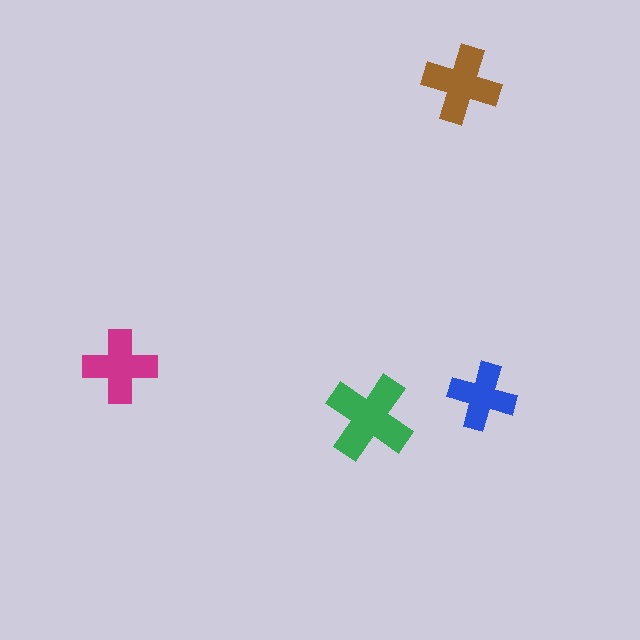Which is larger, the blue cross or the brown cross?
The brown one.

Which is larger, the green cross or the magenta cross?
The green one.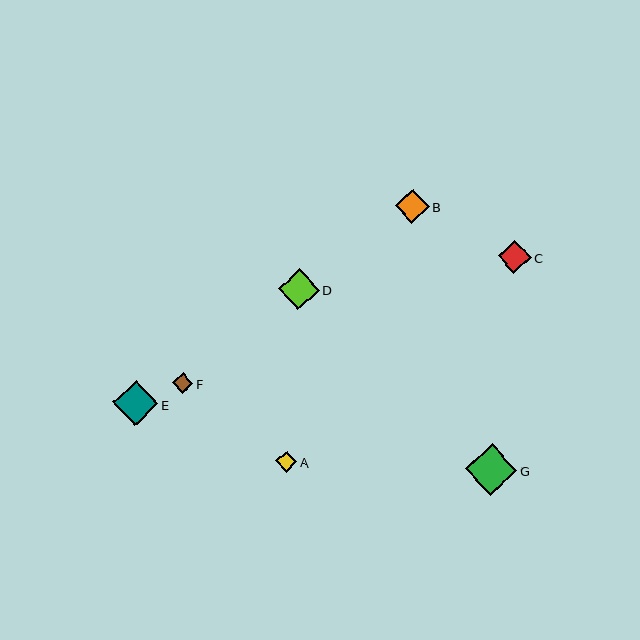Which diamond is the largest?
Diamond G is the largest with a size of approximately 52 pixels.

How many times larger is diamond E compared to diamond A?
Diamond E is approximately 2.1 times the size of diamond A.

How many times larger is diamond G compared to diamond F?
Diamond G is approximately 2.5 times the size of diamond F.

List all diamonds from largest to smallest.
From largest to smallest: G, E, D, B, C, A, F.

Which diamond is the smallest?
Diamond F is the smallest with a size of approximately 21 pixels.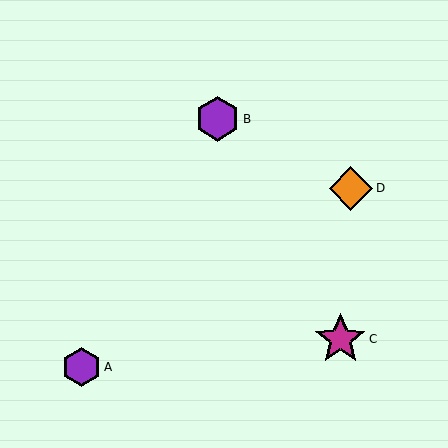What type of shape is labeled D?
Shape D is an orange diamond.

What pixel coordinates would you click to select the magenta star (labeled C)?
Click at (340, 339) to select the magenta star C.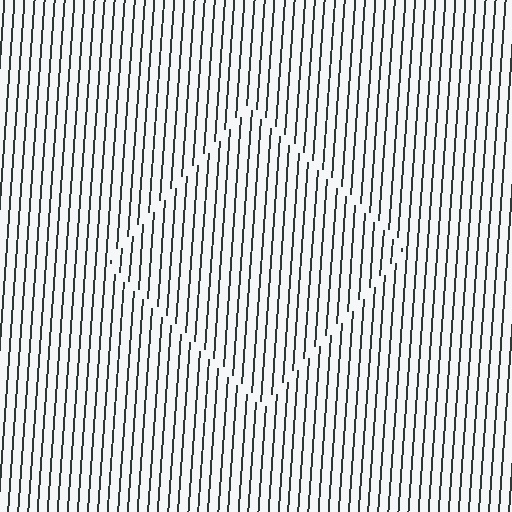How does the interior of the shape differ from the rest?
The interior of the shape contains the same grating, shifted by half a period — the contour is defined by the phase discontinuity where line-ends from the inner and outer gratings abut.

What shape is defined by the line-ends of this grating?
An illusory square. The interior of the shape contains the same grating, shifted by half a period — the contour is defined by the phase discontinuity where line-ends from the inner and outer gratings abut.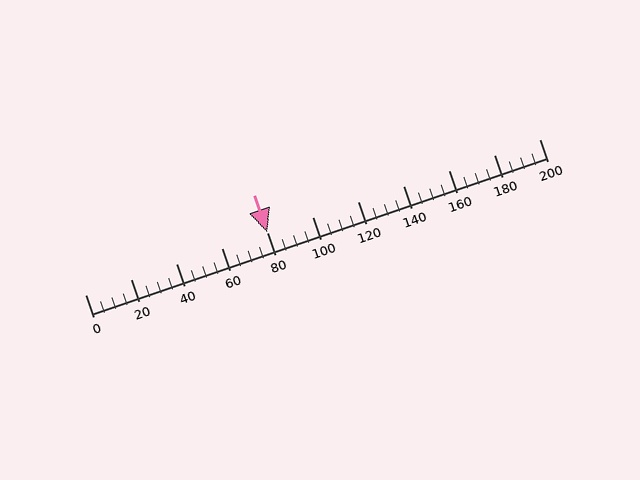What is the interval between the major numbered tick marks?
The major tick marks are spaced 20 units apart.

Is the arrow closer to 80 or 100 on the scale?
The arrow is closer to 80.